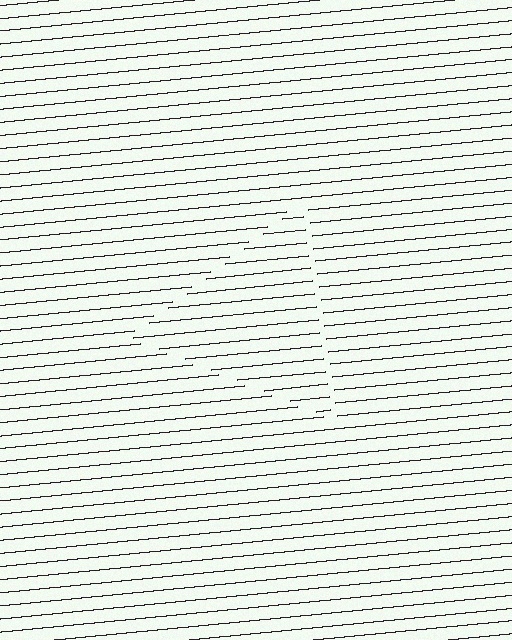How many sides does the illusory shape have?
3 sides — the line-ends trace a triangle.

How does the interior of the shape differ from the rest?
The interior of the shape contains the same grating, shifted by half a period — the contour is defined by the phase discontinuity where line-ends from the inner and outer gratings abut.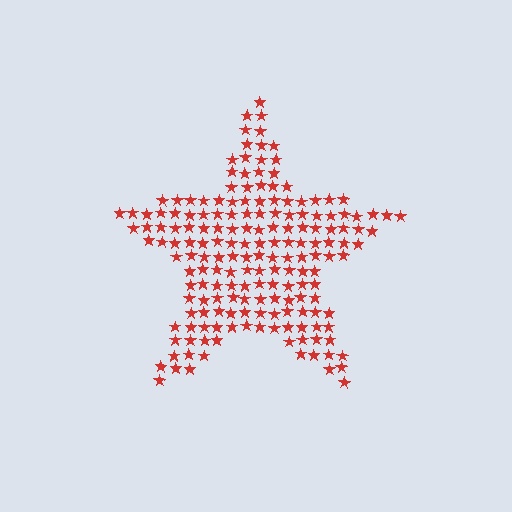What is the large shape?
The large shape is a star.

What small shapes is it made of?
It is made of small stars.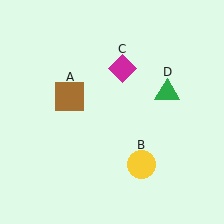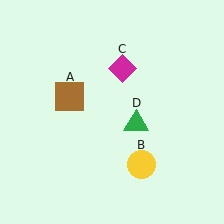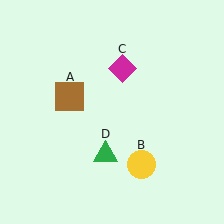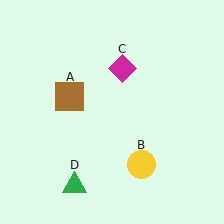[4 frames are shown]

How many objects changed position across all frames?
1 object changed position: green triangle (object D).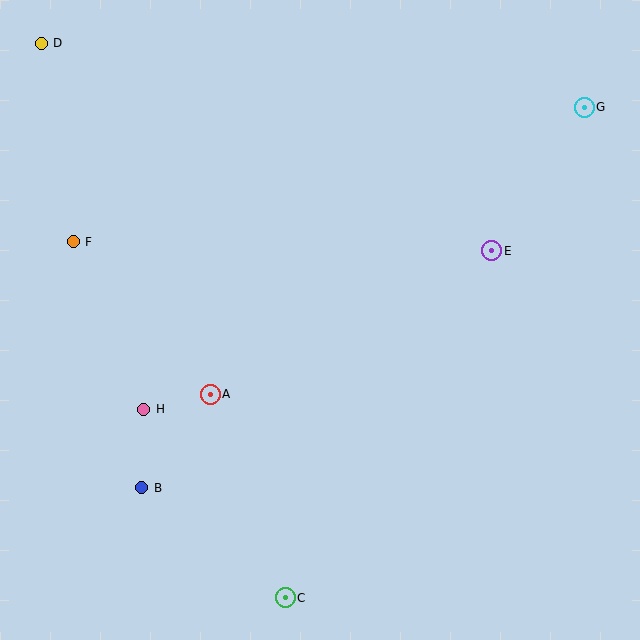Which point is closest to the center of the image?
Point A at (210, 394) is closest to the center.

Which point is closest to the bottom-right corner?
Point C is closest to the bottom-right corner.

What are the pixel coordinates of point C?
Point C is at (285, 598).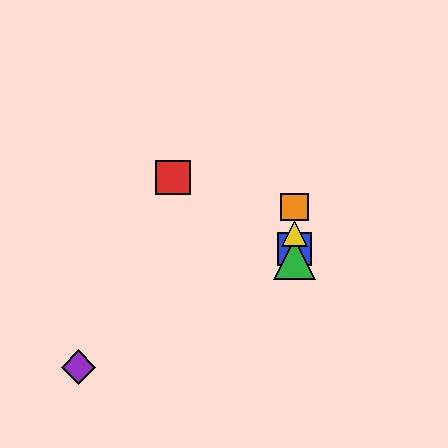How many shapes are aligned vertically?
4 shapes (the blue square, the green triangle, the yellow triangle, the orange square) are aligned vertically.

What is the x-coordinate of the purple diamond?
The purple diamond is at x≈79.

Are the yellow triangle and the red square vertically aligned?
No, the yellow triangle is at x≈295 and the red square is at x≈173.